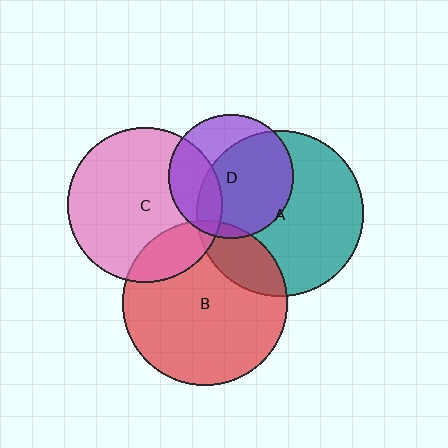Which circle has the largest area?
Circle A (teal).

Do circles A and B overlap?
Yes.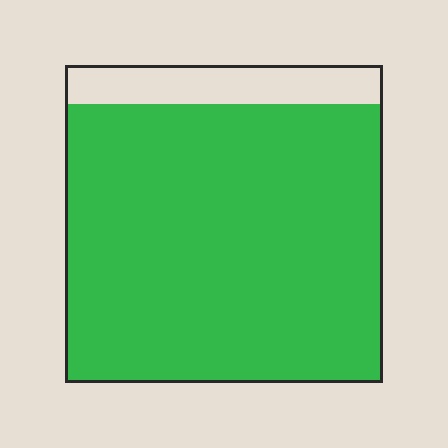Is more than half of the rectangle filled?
Yes.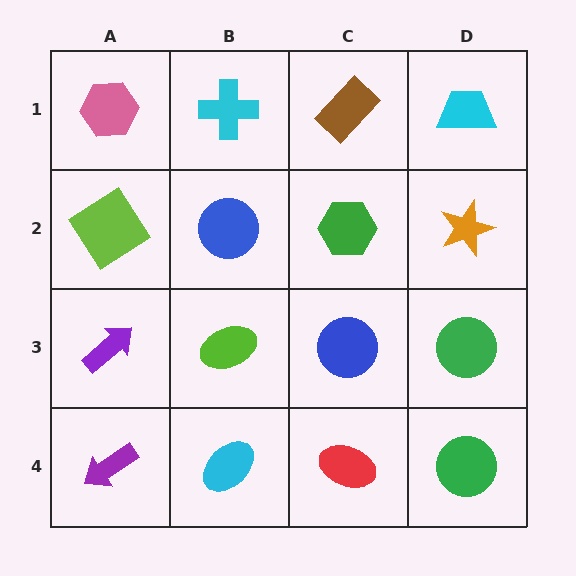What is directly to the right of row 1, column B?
A brown rectangle.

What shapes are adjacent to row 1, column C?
A green hexagon (row 2, column C), a cyan cross (row 1, column B), a cyan trapezoid (row 1, column D).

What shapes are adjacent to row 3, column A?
A lime diamond (row 2, column A), a purple arrow (row 4, column A), a lime ellipse (row 3, column B).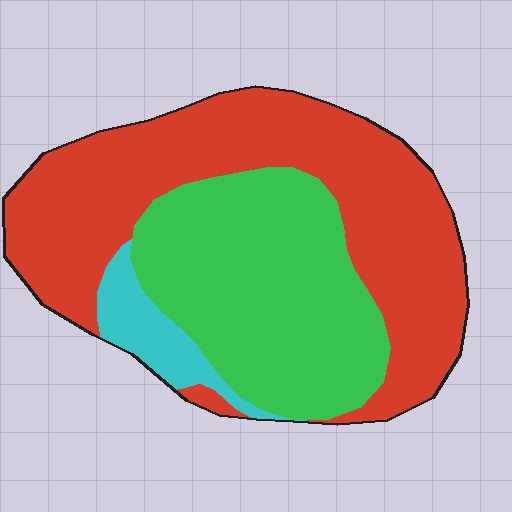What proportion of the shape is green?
Green covers 39% of the shape.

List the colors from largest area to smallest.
From largest to smallest: red, green, cyan.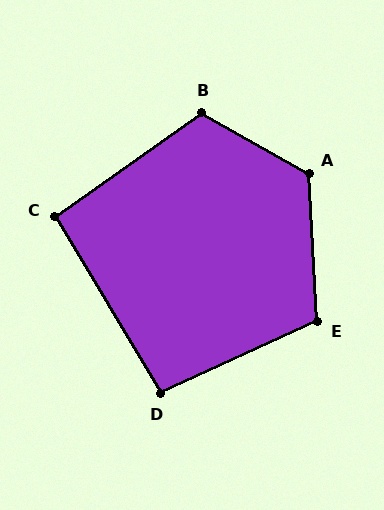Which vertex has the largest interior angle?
A, at approximately 123 degrees.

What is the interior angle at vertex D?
Approximately 96 degrees (obtuse).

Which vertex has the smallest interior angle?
C, at approximately 94 degrees.